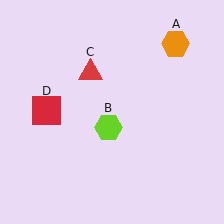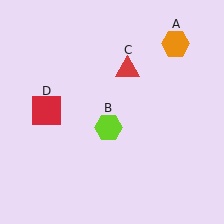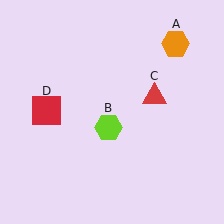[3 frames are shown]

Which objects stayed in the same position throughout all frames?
Orange hexagon (object A) and lime hexagon (object B) and red square (object D) remained stationary.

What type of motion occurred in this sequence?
The red triangle (object C) rotated clockwise around the center of the scene.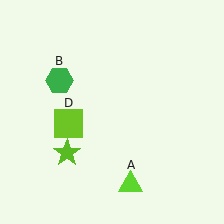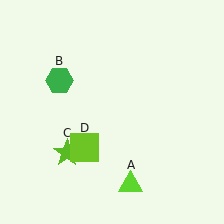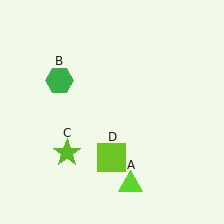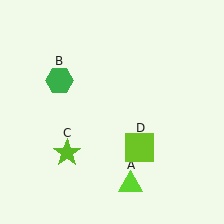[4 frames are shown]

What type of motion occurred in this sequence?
The lime square (object D) rotated counterclockwise around the center of the scene.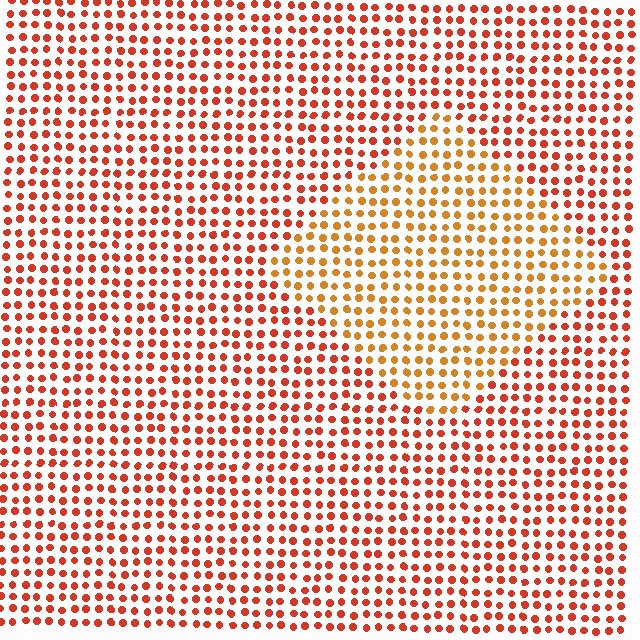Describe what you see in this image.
The image is filled with small red elements in a uniform arrangement. A diamond-shaped region is visible where the elements are tinted to a slightly different hue, forming a subtle color boundary.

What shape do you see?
I see a diamond.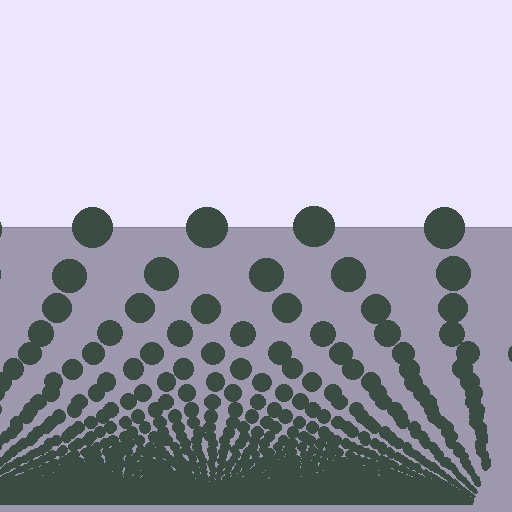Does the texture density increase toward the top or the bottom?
Density increases toward the bottom.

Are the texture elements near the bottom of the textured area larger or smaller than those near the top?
Smaller. The gradient is inverted — elements near the bottom are smaller and denser.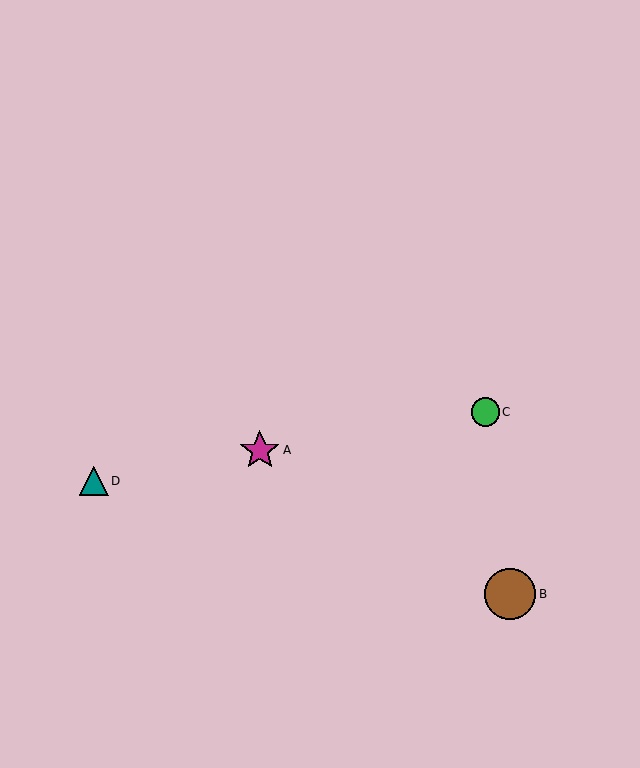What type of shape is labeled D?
Shape D is a teal triangle.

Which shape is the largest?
The brown circle (labeled B) is the largest.